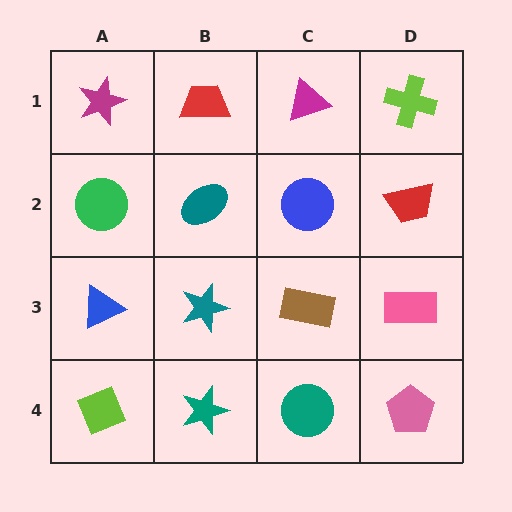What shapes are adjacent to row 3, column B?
A teal ellipse (row 2, column B), a teal star (row 4, column B), a blue triangle (row 3, column A), a brown rectangle (row 3, column C).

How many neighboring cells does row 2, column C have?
4.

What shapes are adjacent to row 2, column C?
A magenta triangle (row 1, column C), a brown rectangle (row 3, column C), a teal ellipse (row 2, column B), a red trapezoid (row 2, column D).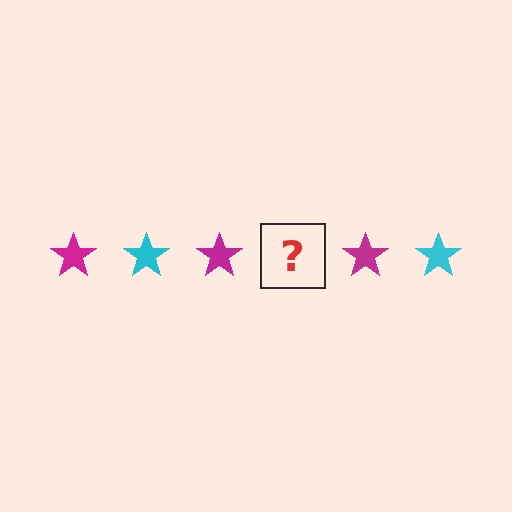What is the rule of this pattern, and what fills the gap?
The rule is that the pattern cycles through magenta, cyan stars. The gap should be filled with a cyan star.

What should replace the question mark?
The question mark should be replaced with a cyan star.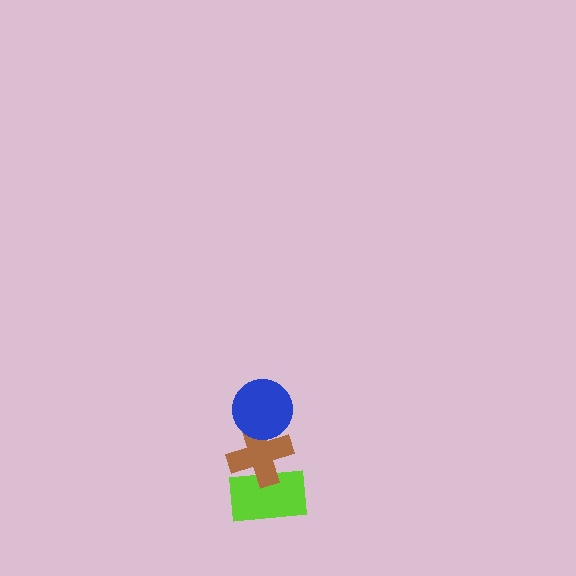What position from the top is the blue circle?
The blue circle is 1st from the top.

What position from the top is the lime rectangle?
The lime rectangle is 3rd from the top.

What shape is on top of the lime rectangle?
The brown cross is on top of the lime rectangle.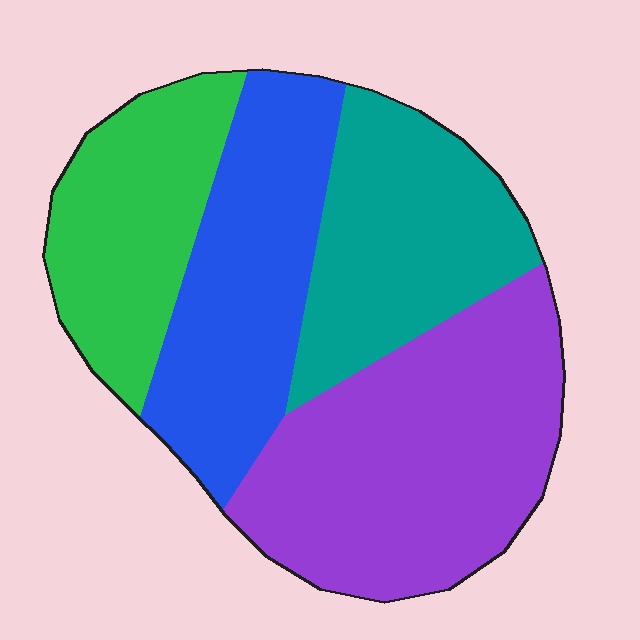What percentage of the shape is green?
Green covers about 20% of the shape.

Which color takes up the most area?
Purple, at roughly 35%.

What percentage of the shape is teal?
Teal covers around 20% of the shape.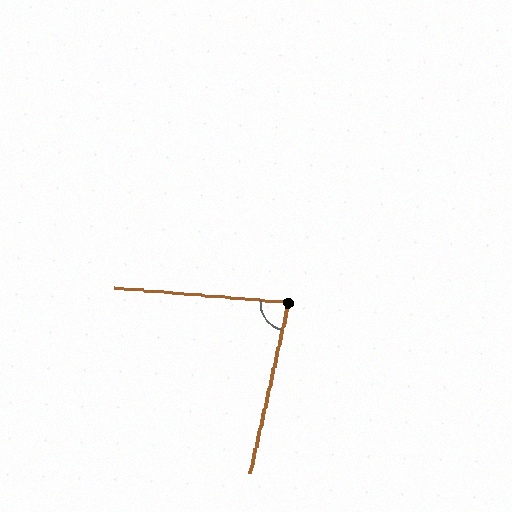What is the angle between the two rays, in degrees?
Approximately 82 degrees.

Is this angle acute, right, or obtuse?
It is acute.